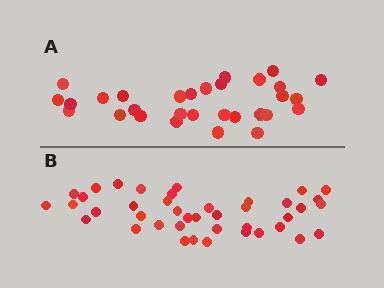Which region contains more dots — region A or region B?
Region B (the bottom region) has more dots.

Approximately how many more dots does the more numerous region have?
Region B has roughly 12 or so more dots than region A.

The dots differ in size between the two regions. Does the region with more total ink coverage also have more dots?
No. Region A has more total ink coverage because its dots are larger, but region B actually contains more individual dots. Total area can be misleading — the number of items is what matters here.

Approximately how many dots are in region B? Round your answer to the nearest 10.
About 40 dots. (The exact count is 41, which rounds to 40.)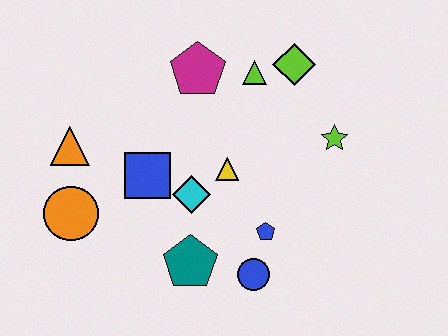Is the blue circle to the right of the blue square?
Yes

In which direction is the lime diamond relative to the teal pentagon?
The lime diamond is above the teal pentagon.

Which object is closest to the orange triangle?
The orange circle is closest to the orange triangle.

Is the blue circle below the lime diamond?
Yes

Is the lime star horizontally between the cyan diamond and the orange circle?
No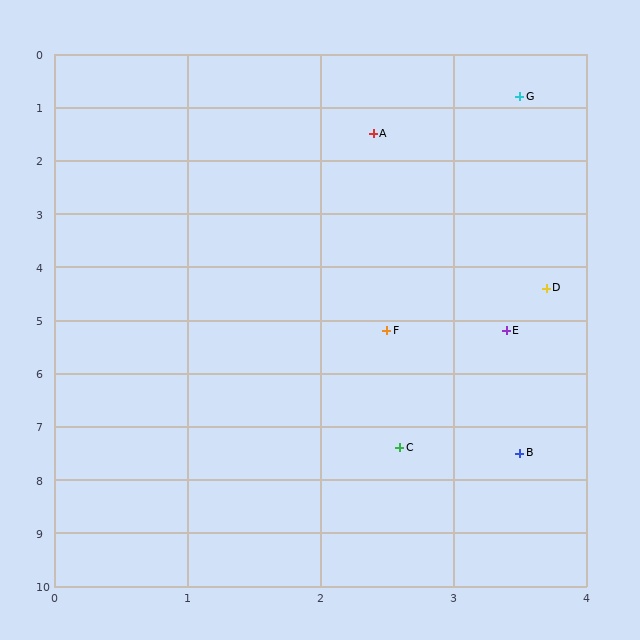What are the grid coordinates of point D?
Point D is at approximately (3.7, 4.4).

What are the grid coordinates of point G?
Point G is at approximately (3.5, 0.8).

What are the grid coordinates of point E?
Point E is at approximately (3.4, 5.2).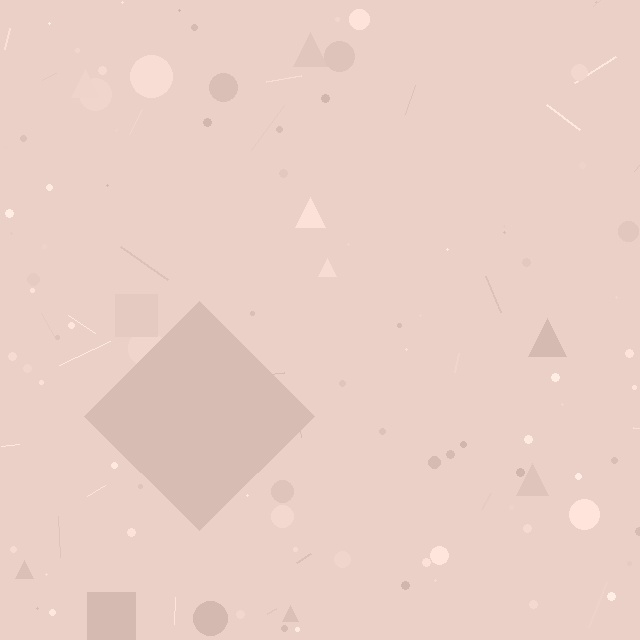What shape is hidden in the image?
A diamond is hidden in the image.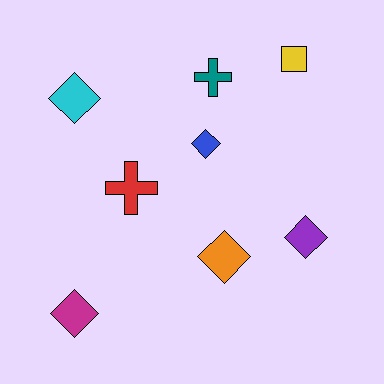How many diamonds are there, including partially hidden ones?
There are 5 diamonds.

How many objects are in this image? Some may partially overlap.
There are 8 objects.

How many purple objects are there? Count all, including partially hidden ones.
There is 1 purple object.